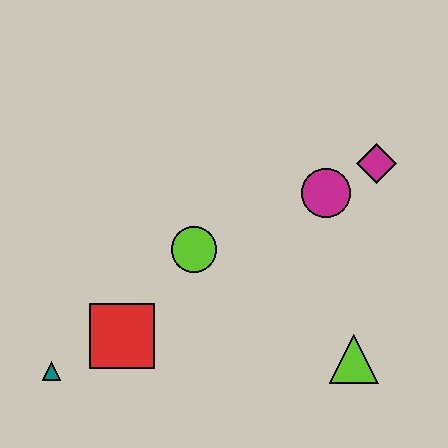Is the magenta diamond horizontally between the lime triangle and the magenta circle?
No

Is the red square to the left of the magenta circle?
Yes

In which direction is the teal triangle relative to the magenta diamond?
The teal triangle is to the left of the magenta diamond.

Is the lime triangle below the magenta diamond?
Yes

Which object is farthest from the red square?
The magenta diamond is farthest from the red square.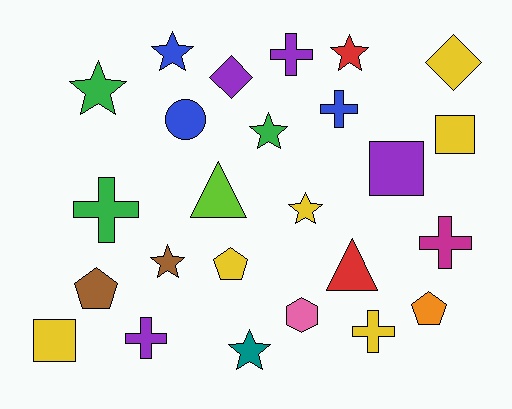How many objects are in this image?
There are 25 objects.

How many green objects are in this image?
There are 3 green objects.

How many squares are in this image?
There are 3 squares.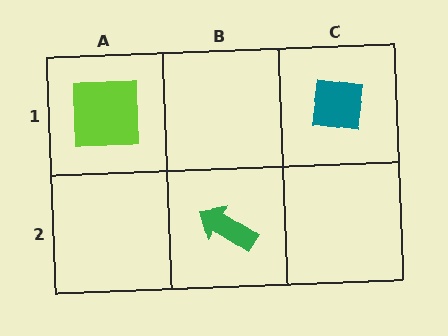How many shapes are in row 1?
2 shapes.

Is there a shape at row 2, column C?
No, that cell is empty.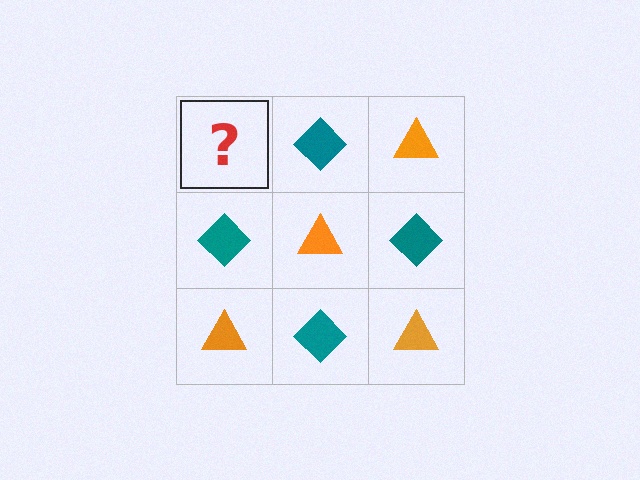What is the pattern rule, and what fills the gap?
The rule is that it alternates orange triangle and teal diamond in a checkerboard pattern. The gap should be filled with an orange triangle.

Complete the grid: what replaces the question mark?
The question mark should be replaced with an orange triangle.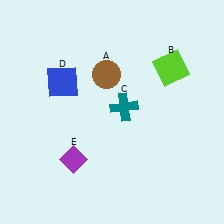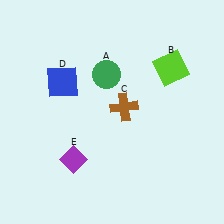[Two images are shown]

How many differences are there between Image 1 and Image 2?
There are 2 differences between the two images.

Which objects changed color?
A changed from brown to green. C changed from teal to brown.